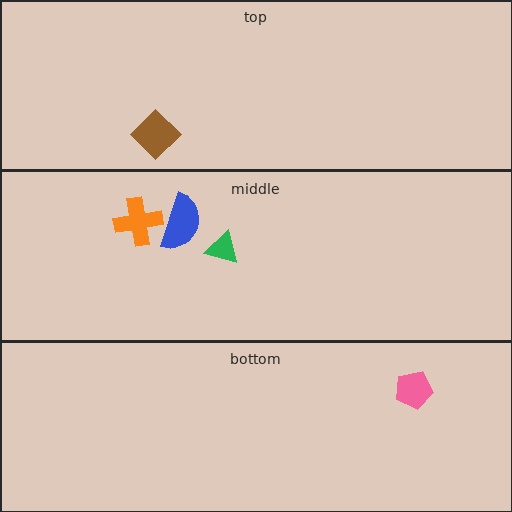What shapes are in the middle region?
The green triangle, the blue semicircle, the orange cross.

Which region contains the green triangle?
The middle region.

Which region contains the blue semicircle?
The middle region.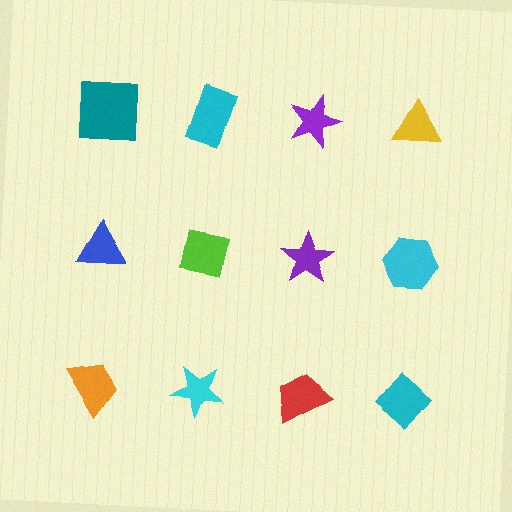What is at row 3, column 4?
A cyan diamond.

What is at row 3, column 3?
A red trapezoid.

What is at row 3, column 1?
An orange trapezoid.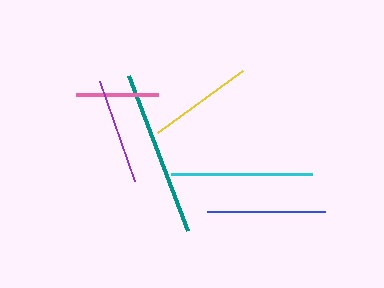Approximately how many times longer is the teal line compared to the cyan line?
The teal line is approximately 1.2 times the length of the cyan line.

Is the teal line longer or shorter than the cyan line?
The teal line is longer than the cyan line.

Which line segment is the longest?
The teal line is the longest at approximately 166 pixels.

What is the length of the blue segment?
The blue segment is approximately 119 pixels long.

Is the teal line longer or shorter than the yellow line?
The teal line is longer than the yellow line.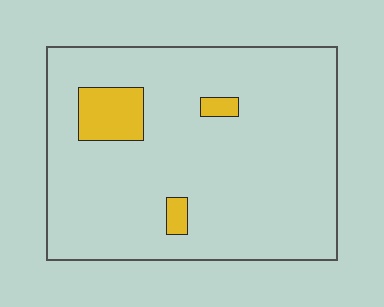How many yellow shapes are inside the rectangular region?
3.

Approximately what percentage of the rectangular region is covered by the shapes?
Approximately 10%.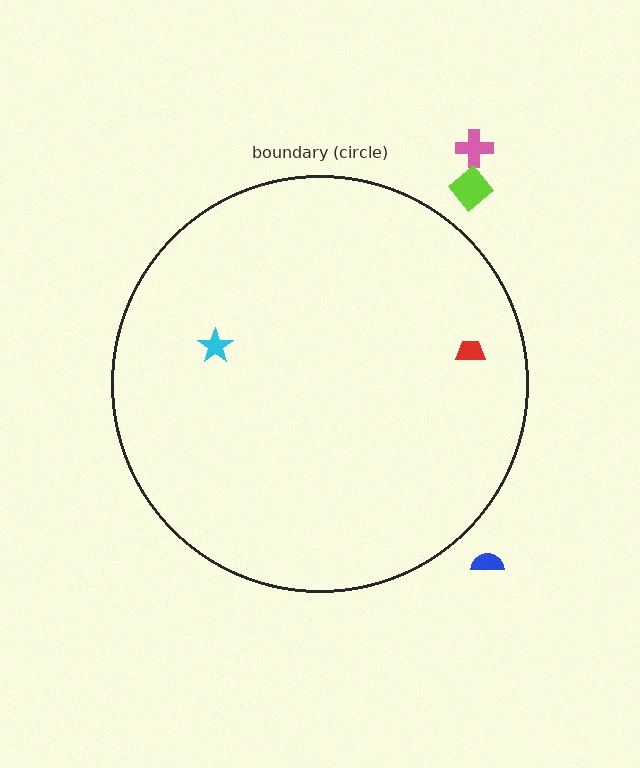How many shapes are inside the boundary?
2 inside, 3 outside.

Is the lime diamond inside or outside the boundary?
Outside.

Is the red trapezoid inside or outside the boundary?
Inside.